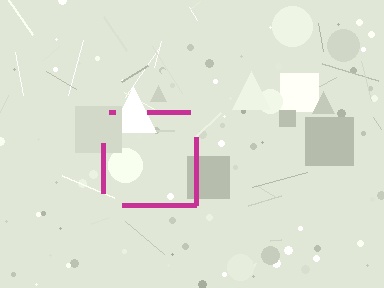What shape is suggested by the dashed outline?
The dashed outline suggests a square.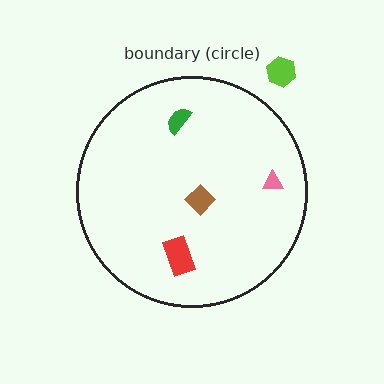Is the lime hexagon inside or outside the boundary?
Outside.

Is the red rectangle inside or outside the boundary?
Inside.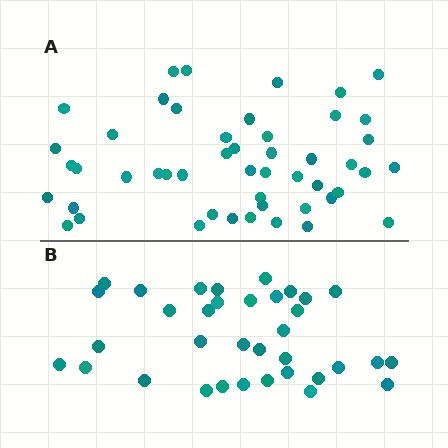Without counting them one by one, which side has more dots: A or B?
Region A (the top region) has more dots.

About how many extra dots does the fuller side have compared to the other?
Region A has approximately 15 more dots than region B.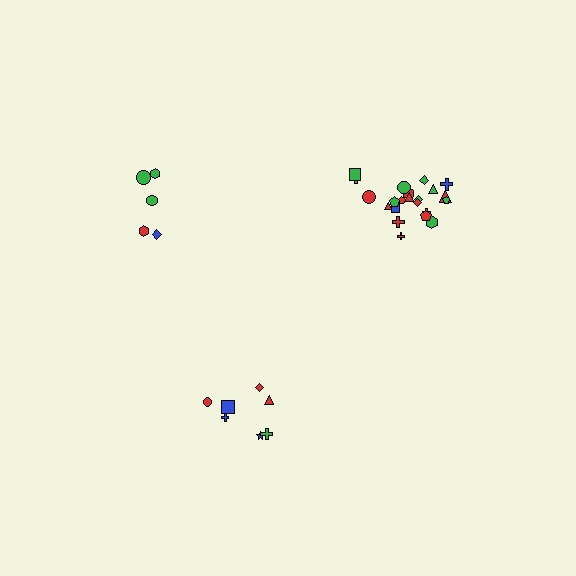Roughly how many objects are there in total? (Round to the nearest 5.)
Roughly 35 objects in total.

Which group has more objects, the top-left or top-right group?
The top-right group.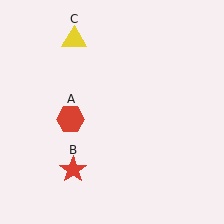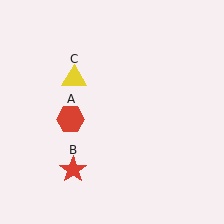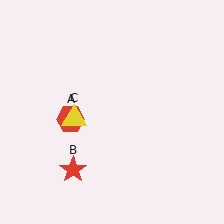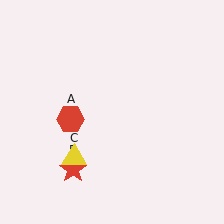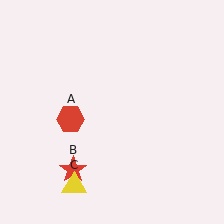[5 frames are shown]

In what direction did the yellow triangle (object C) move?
The yellow triangle (object C) moved down.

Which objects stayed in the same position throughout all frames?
Red hexagon (object A) and red star (object B) remained stationary.